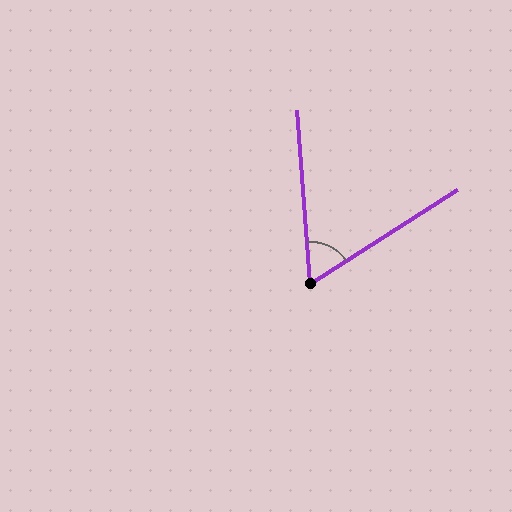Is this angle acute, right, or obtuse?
It is acute.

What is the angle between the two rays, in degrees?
Approximately 62 degrees.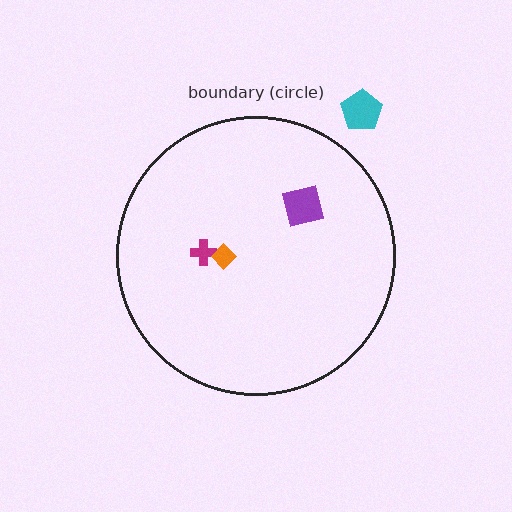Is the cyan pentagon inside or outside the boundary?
Outside.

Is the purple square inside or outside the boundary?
Inside.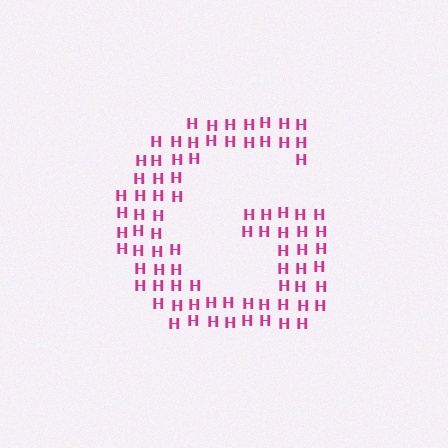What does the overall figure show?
The overall figure shows the letter G.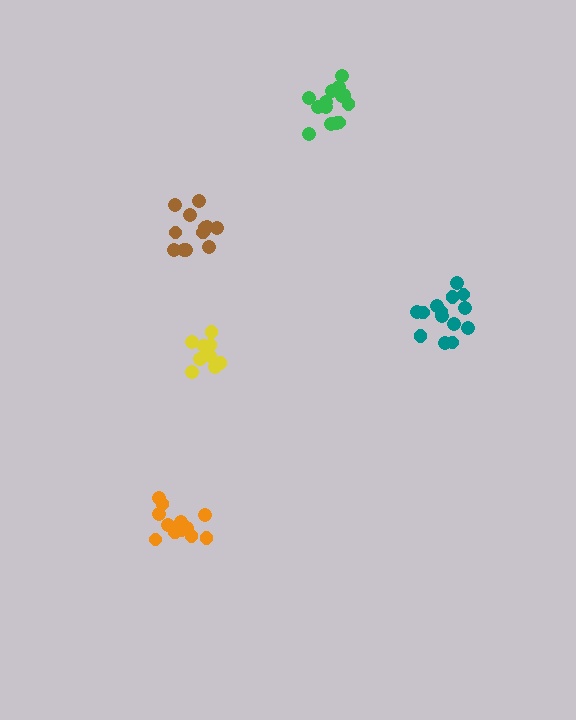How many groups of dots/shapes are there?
There are 5 groups.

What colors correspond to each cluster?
The clusters are colored: brown, teal, yellow, green, orange.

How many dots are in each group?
Group 1: 12 dots, Group 2: 14 dots, Group 3: 9 dots, Group 4: 14 dots, Group 5: 12 dots (61 total).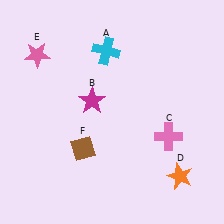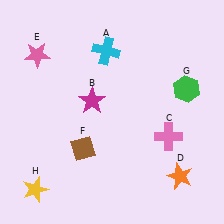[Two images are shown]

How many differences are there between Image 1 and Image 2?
There are 2 differences between the two images.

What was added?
A green hexagon (G), a yellow star (H) were added in Image 2.